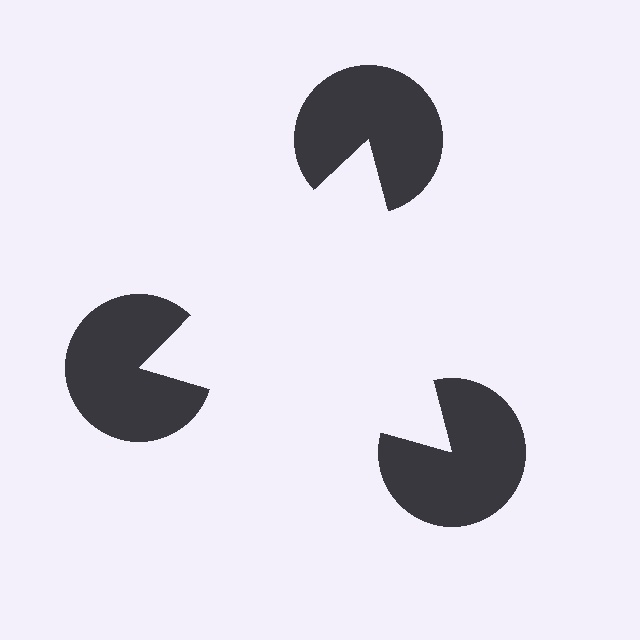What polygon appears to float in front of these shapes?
An illusory triangle — its edges are inferred from the aligned wedge cuts in the pac-man discs, not physically drawn.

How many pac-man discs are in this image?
There are 3 — one at each vertex of the illusory triangle.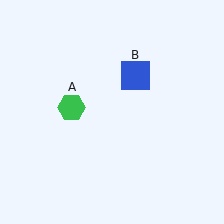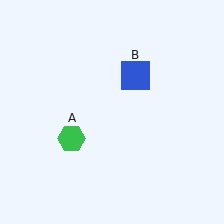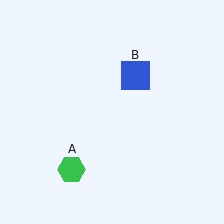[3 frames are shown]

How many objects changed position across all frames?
1 object changed position: green hexagon (object A).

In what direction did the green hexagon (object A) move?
The green hexagon (object A) moved down.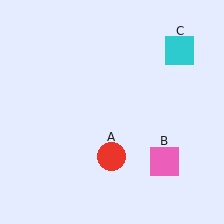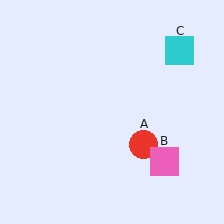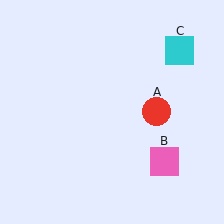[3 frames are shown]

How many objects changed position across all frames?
1 object changed position: red circle (object A).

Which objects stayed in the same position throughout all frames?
Pink square (object B) and cyan square (object C) remained stationary.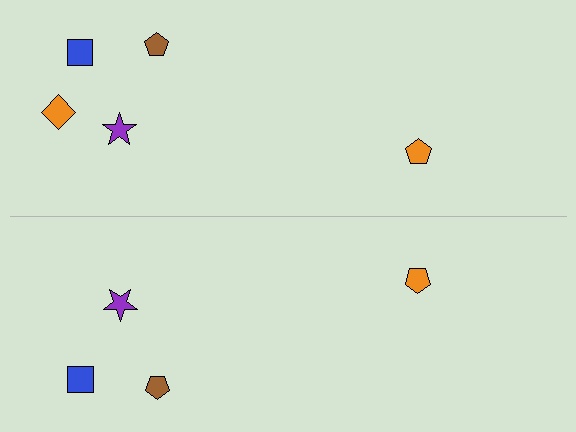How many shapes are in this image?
There are 9 shapes in this image.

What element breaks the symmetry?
A orange diamond is missing from the bottom side.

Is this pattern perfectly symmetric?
No, the pattern is not perfectly symmetric. A orange diamond is missing from the bottom side.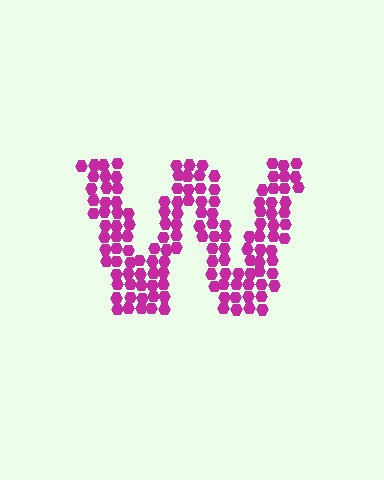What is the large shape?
The large shape is the letter W.